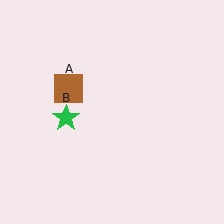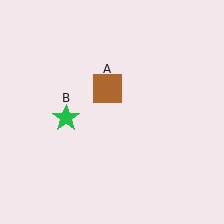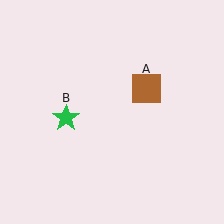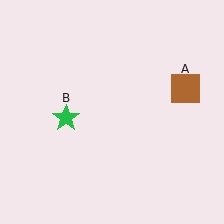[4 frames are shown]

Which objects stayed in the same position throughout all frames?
Green star (object B) remained stationary.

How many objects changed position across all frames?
1 object changed position: brown square (object A).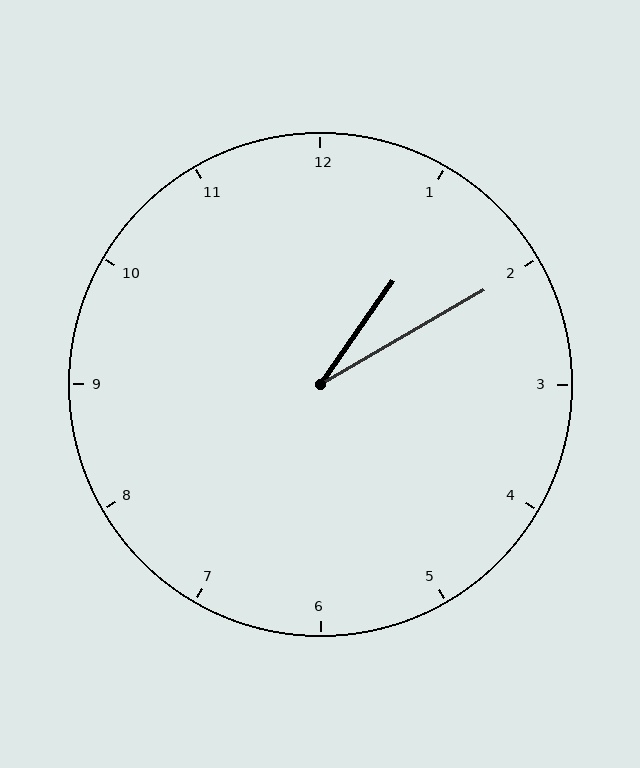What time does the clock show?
1:10.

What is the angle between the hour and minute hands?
Approximately 25 degrees.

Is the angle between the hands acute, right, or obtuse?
It is acute.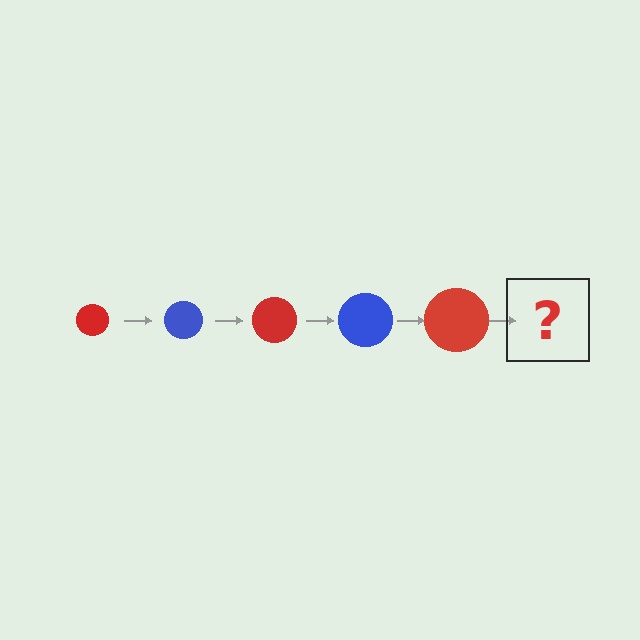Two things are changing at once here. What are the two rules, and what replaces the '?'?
The two rules are that the circle grows larger each step and the color cycles through red and blue. The '?' should be a blue circle, larger than the previous one.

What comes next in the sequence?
The next element should be a blue circle, larger than the previous one.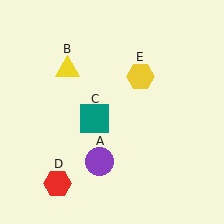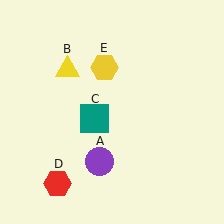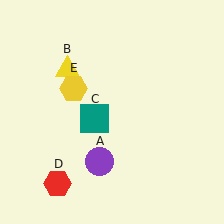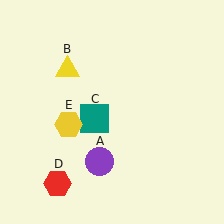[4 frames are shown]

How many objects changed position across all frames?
1 object changed position: yellow hexagon (object E).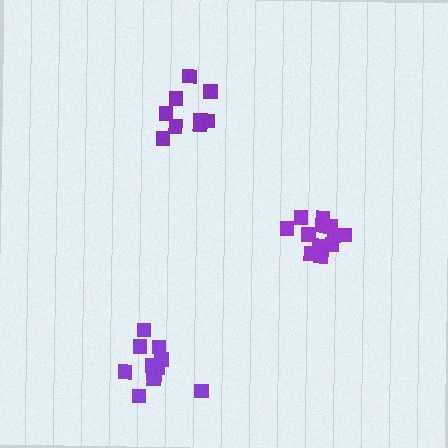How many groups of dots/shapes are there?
There are 3 groups.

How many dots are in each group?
Group 1: 11 dots, Group 2: 12 dots, Group 3: 9 dots (32 total).